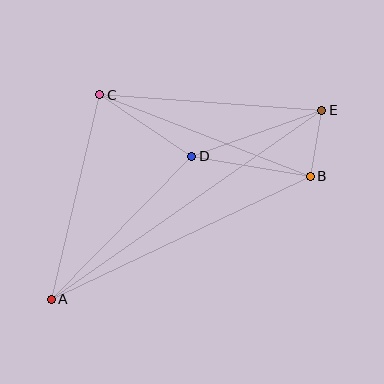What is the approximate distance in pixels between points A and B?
The distance between A and B is approximately 286 pixels.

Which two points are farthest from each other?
Points A and E are farthest from each other.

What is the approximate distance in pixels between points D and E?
The distance between D and E is approximately 138 pixels.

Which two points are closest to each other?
Points B and E are closest to each other.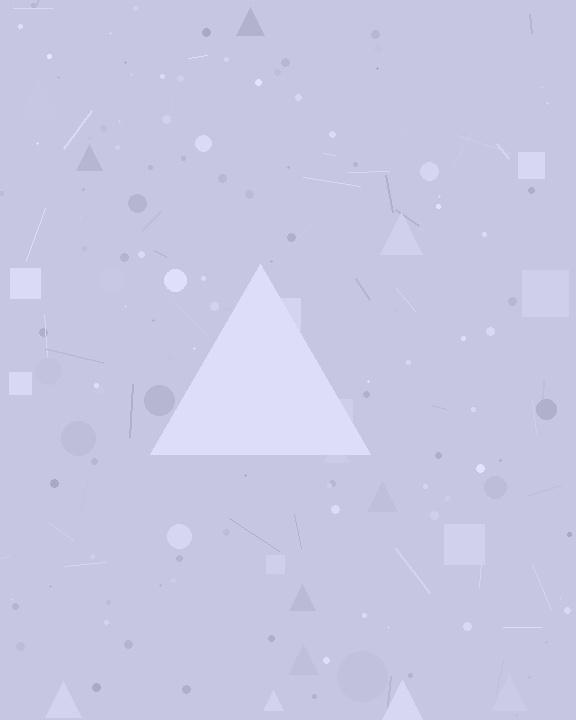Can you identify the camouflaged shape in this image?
The camouflaged shape is a triangle.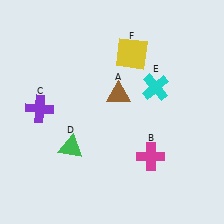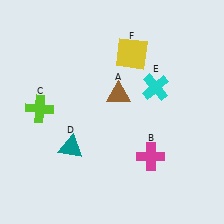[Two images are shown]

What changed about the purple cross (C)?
In Image 1, C is purple. In Image 2, it changed to lime.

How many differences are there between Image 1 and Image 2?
There are 2 differences between the two images.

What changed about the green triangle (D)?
In Image 1, D is green. In Image 2, it changed to teal.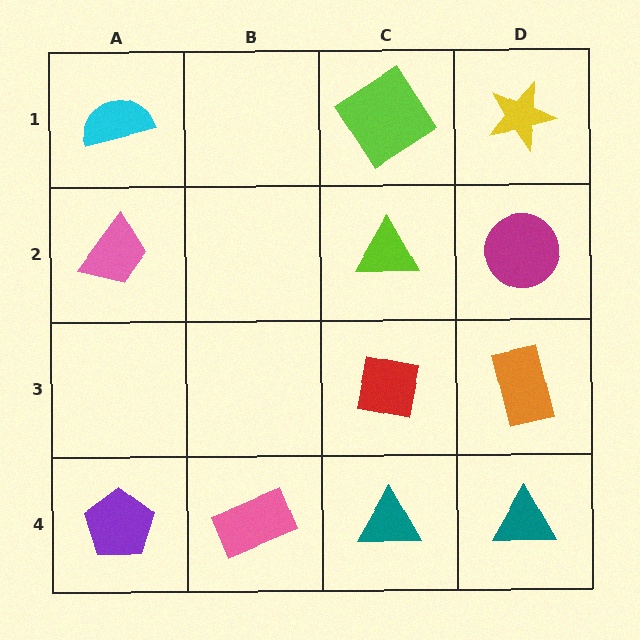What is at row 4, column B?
A pink rectangle.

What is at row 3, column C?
A red square.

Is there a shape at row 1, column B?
No, that cell is empty.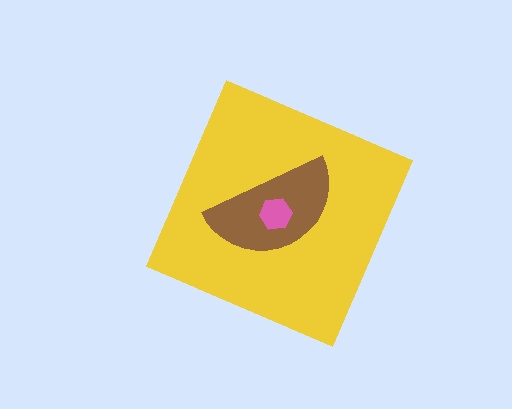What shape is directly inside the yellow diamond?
The brown semicircle.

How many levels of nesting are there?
3.